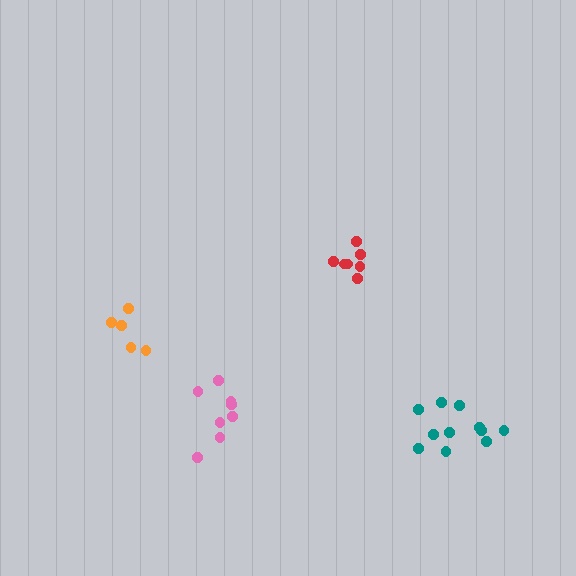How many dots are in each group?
Group 1: 11 dots, Group 2: 8 dots, Group 3: 7 dots, Group 4: 5 dots (31 total).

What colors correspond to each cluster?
The clusters are colored: teal, pink, red, orange.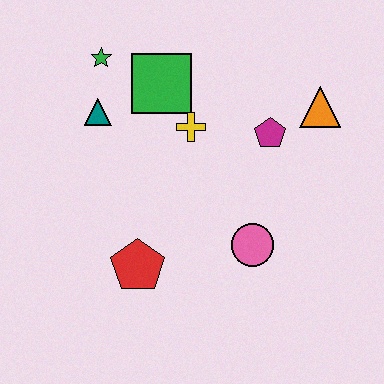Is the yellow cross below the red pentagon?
No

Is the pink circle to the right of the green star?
Yes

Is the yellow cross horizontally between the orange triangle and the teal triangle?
Yes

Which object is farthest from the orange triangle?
The red pentagon is farthest from the orange triangle.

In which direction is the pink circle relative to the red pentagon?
The pink circle is to the right of the red pentagon.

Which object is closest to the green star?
The teal triangle is closest to the green star.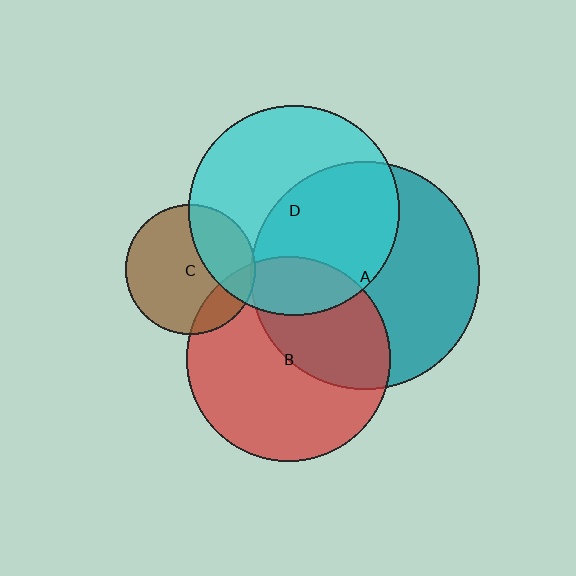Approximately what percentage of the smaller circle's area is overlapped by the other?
Approximately 40%.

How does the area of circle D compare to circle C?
Approximately 2.6 times.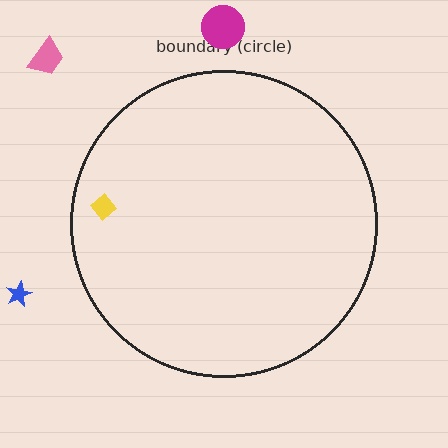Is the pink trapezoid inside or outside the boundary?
Outside.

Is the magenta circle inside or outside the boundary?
Outside.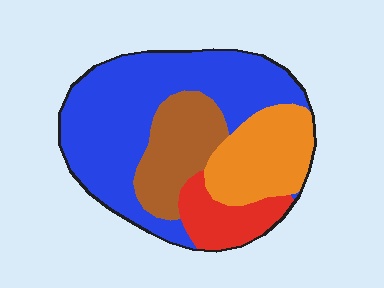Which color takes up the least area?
Red, at roughly 10%.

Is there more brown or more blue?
Blue.